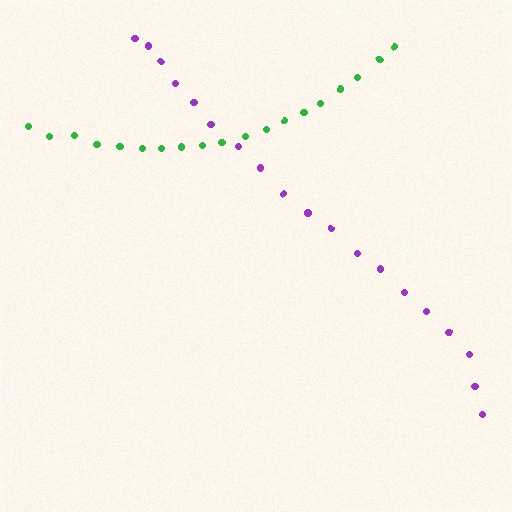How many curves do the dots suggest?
There are 2 distinct paths.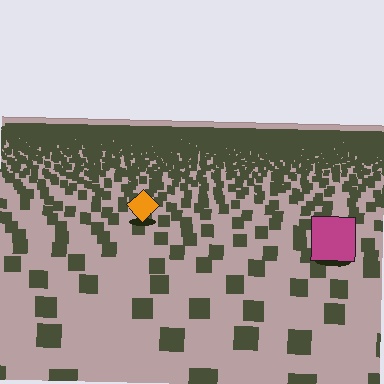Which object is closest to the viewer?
The magenta square is closest. The texture marks near it are larger and more spread out.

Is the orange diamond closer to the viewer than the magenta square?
No. The magenta square is closer — you can tell from the texture gradient: the ground texture is coarser near it.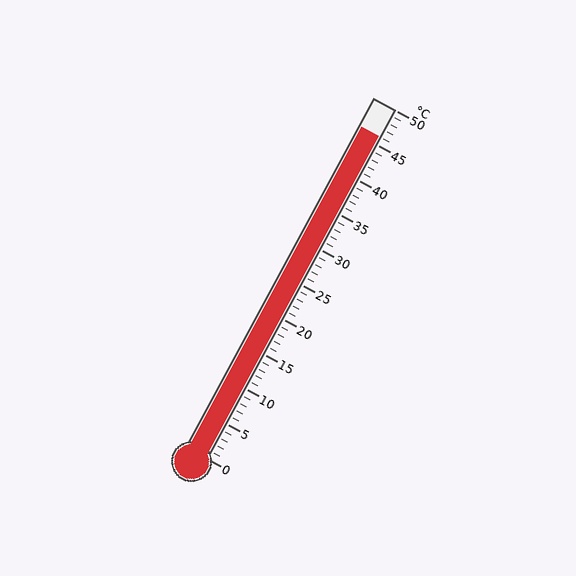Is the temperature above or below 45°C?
The temperature is above 45°C.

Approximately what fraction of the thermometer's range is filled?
The thermometer is filled to approximately 90% of its range.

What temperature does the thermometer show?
The thermometer shows approximately 46°C.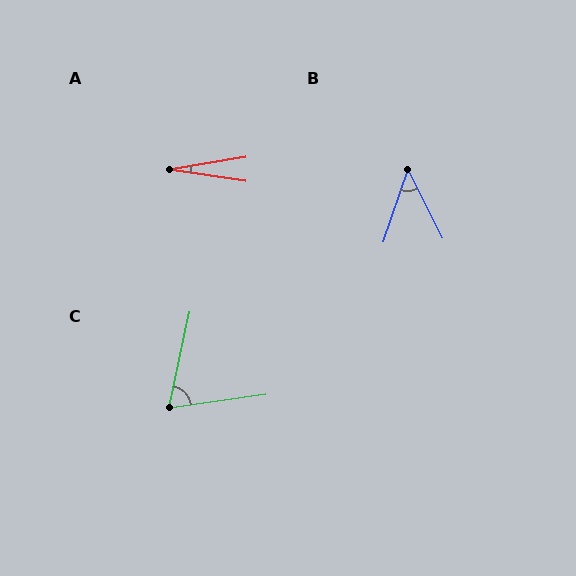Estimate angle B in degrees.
Approximately 45 degrees.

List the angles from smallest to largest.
A (18°), B (45°), C (70°).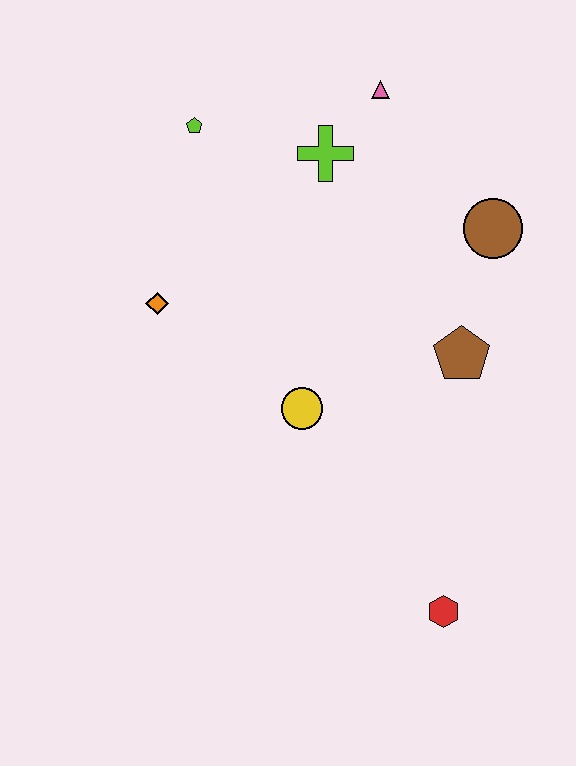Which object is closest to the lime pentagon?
The lime cross is closest to the lime pentagon.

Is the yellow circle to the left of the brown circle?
Yes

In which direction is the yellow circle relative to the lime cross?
The yellow circle is below the lime cross.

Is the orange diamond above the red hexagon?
Yes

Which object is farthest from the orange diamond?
The red hexagon is farthest from the orange diamond.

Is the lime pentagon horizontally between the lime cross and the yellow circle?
No